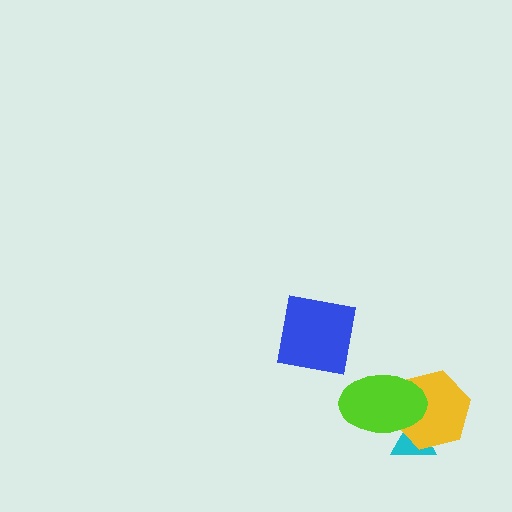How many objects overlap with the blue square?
0 objects overlap with the blue square.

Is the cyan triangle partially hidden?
Yes, it is partially covered by another shape.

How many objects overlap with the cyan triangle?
2 objects overlap with the cyan triangle.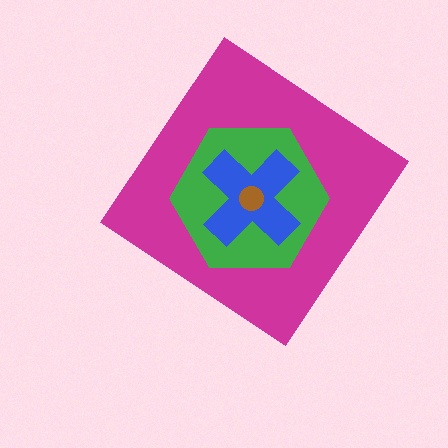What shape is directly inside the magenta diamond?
The green hexagon.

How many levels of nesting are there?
4.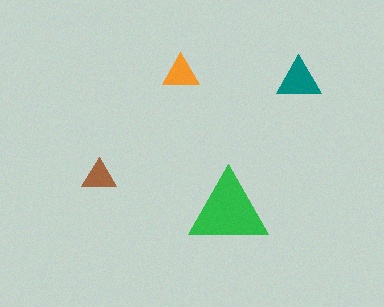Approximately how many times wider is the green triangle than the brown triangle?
About 2.5 times wider.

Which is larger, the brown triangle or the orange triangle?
The orange one.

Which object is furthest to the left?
The brown triangle is leftmost.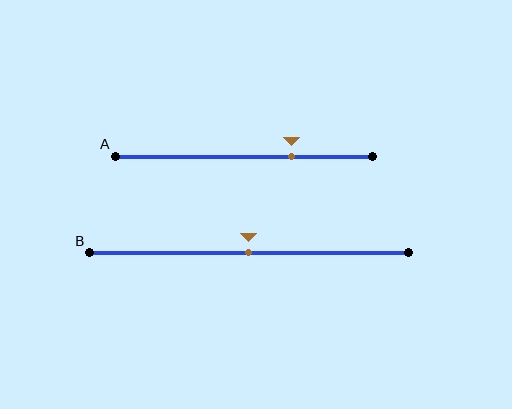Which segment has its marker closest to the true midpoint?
Segment B has its marker closest to the true midpoint.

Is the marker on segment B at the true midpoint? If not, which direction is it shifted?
Yes, the marker on segment B is at the true midpoint.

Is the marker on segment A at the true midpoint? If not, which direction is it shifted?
No, the marker on segment A is shifted to the right by about 18% of the segment length.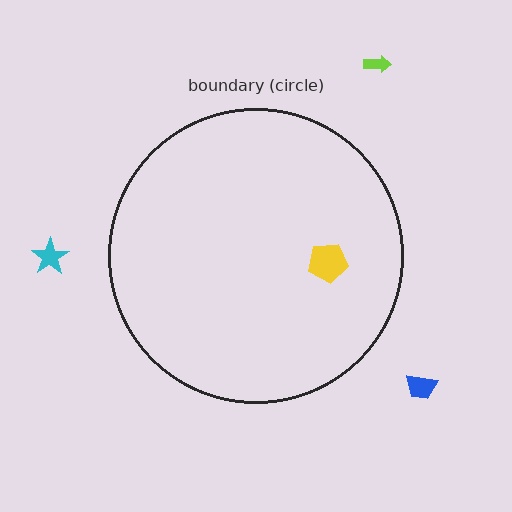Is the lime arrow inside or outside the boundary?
Outside.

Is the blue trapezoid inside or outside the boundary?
Outside.